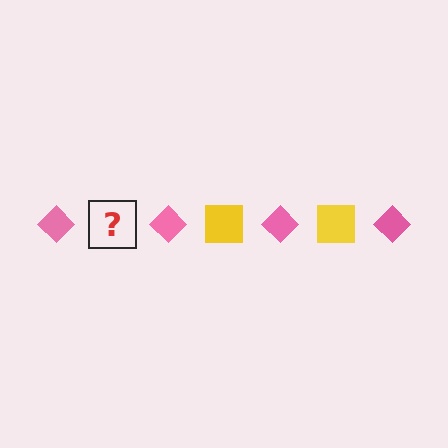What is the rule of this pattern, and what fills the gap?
The rule is that the pattern alternates between pink diamond and yellow square. The gap should be filled with a yellow square.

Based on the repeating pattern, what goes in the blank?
The blank should be a yellow square.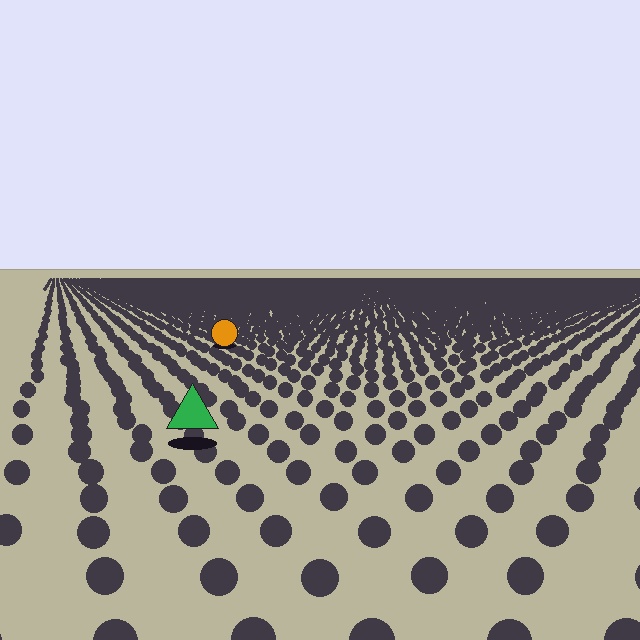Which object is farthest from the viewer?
The orange circle is farthest from the viewer. It appears smaller and the ground texture around it is denser.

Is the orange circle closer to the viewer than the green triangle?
No. The green triangle is closer — you can tell from the texture gradient: the ground texture is coarser near it.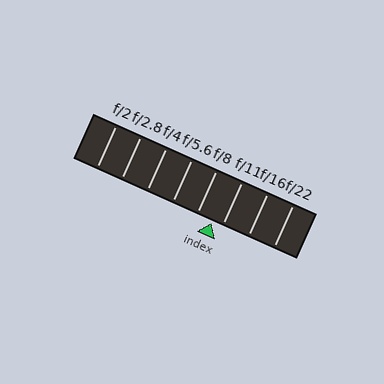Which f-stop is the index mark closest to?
The index mark is closest to f/11.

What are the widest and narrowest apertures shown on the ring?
The widest aperture shown is f/2 and the narrowest is f/22.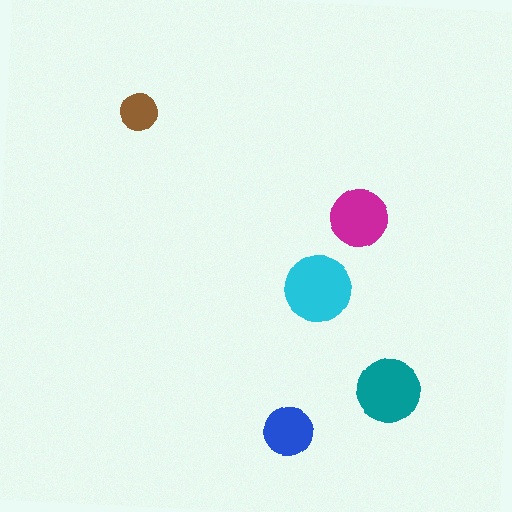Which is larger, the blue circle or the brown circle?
The blue one.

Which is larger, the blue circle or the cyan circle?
The cyan one.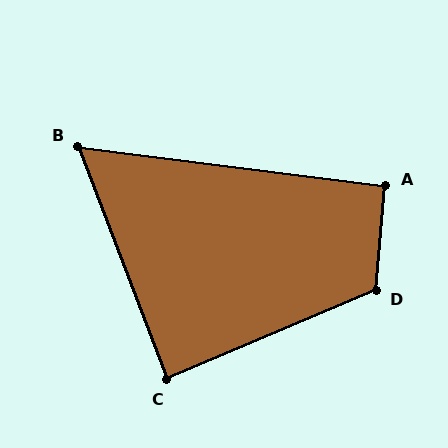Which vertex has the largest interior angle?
D, at approximately 118 degrees.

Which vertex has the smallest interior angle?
B, at approximately 62 degrees.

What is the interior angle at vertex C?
Approximately 88 degrees (approximately right).